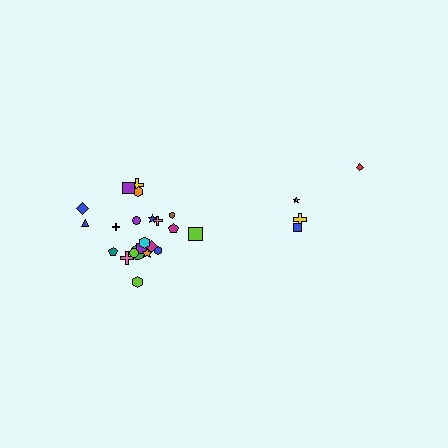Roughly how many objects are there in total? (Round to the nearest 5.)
Roughly 25 objects in total.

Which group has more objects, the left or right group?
The left group.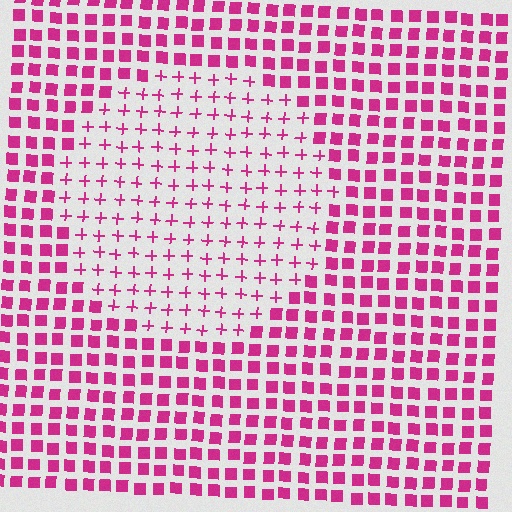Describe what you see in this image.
The image is filled with small magenta elements arranged in a uniform grid. A circle-shaped region contains plus signs, while the surrounding area contains squares. The boundary is defined purely by the change in element shape.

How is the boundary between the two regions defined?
The boundary is defined by a change in element shape: plus signs inside vs. squares outside. All elements share the same color and spacing.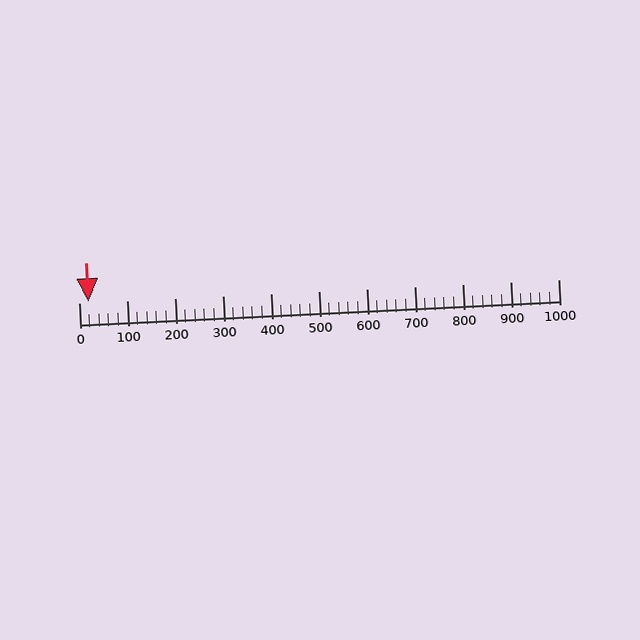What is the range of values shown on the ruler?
The ruler shows values from 0 to 1000.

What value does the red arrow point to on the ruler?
The red arrow points to approximately 20.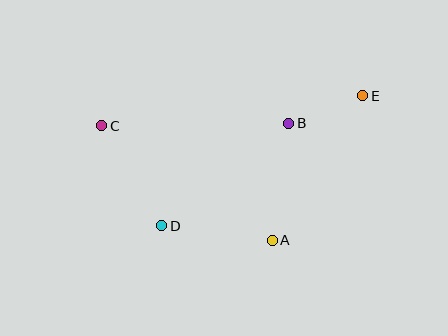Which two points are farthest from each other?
Points C and E are farthest from each other.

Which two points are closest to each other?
Points B and E are closest to each other.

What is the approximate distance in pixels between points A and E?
The distance between A and E is approximately 170 pixels.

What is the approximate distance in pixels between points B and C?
The distance between B and C is approximately 187 pixels.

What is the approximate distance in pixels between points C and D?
The distance between C and D is approximately 117 pixels.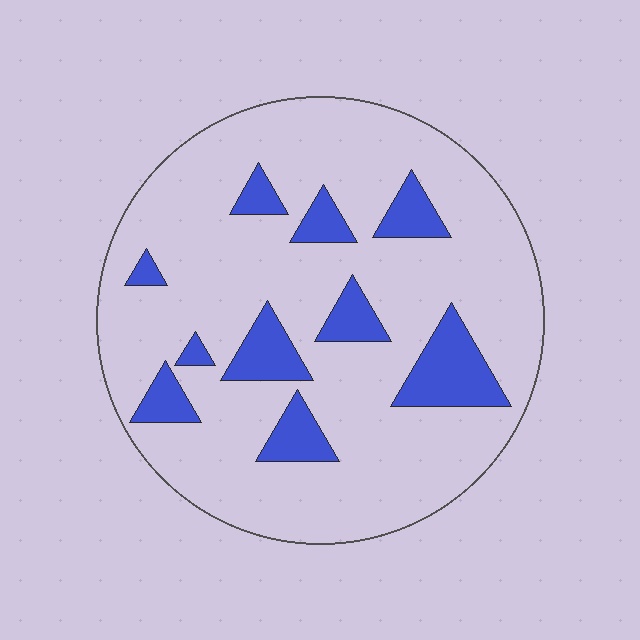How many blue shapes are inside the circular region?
10.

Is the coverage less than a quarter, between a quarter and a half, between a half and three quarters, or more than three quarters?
Less than a quarter.